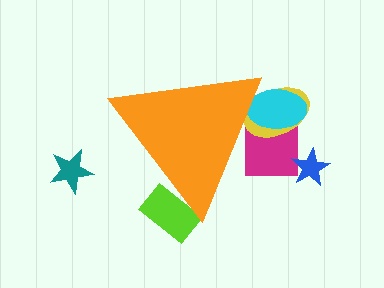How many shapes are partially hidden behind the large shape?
4 shapes are partially hidden.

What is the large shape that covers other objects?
An orange triangle.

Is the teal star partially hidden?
No, the teal star is fully visible.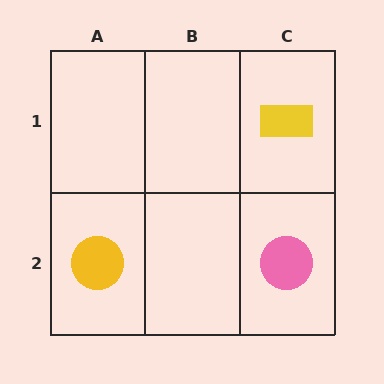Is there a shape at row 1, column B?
No, that cell is empty.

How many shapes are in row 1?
1 shape.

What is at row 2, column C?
A pink circle.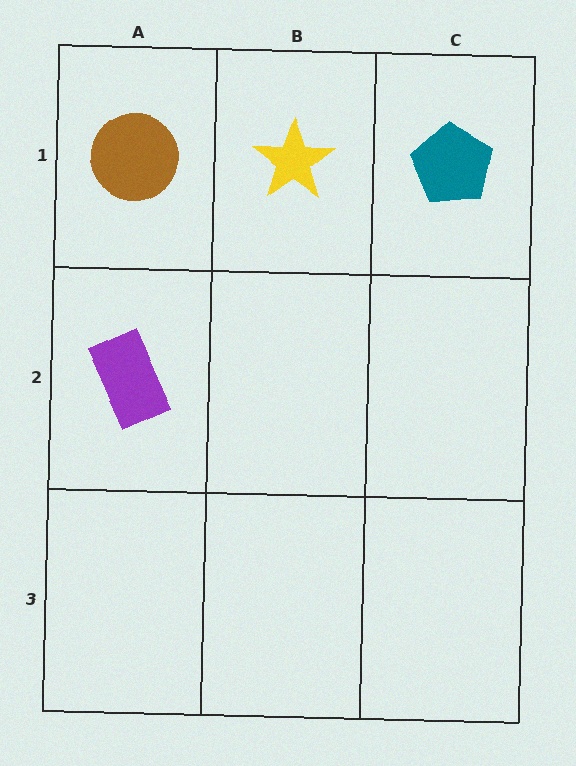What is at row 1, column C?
A teal pentagon.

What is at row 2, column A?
A purple rectangle.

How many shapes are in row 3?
0 shapes.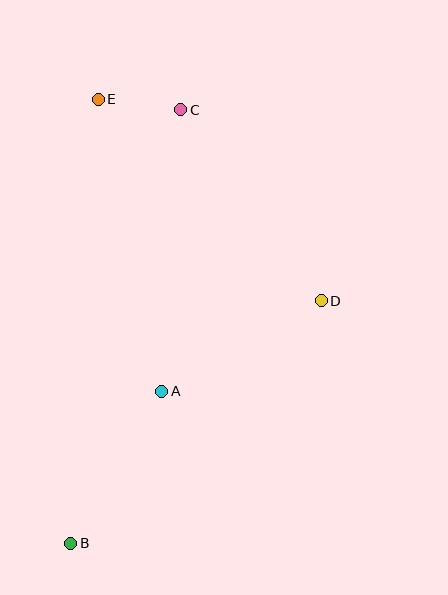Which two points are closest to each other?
Points C and E are closest to each other.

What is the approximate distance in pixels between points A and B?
The distance between A and B is approximately 177 pixels.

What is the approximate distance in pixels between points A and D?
The distance between A and D is approximately 183 pixels.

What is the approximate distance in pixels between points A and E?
The distance between A and E is approximately 299 pixels.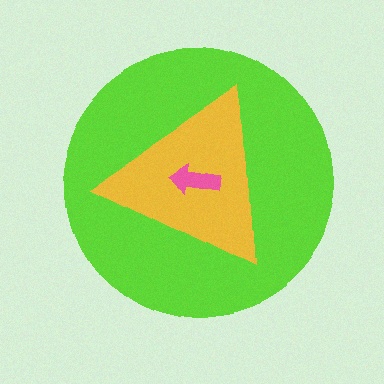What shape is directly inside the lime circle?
The yellow triangle.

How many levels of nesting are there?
3.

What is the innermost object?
The pink arrow.